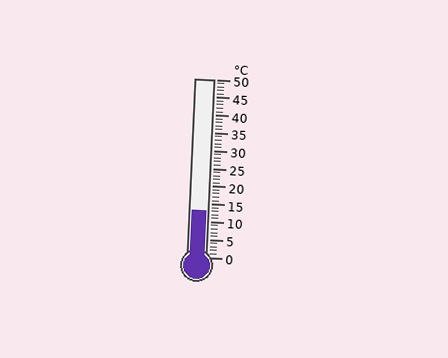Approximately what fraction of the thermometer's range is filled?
The thermometer is filled to approximately 25% of its range.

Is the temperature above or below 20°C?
The temperature is below 20°C.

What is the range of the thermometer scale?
The thermometer scale ranges from 0°C to 50°C.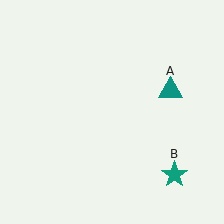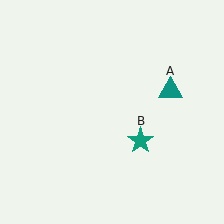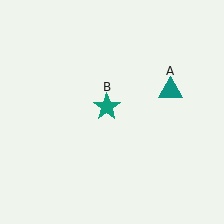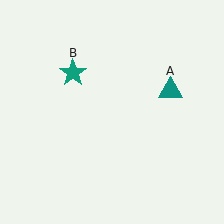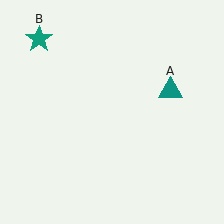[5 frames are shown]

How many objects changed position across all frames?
1 object changed position: teal star (object B).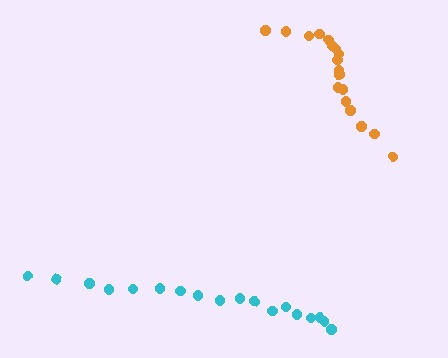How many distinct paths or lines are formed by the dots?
There are 2 distinct paths.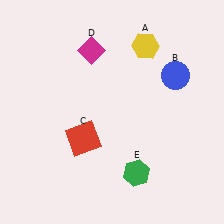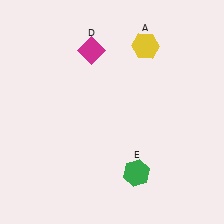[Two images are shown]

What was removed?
The blue circle (B), the red square (C) were removed in Image 2.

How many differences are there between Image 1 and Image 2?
There are 2 differences between the two images.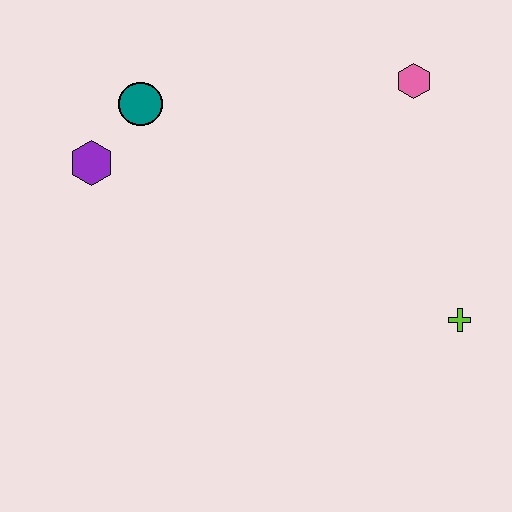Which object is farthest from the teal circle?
The lime cross is farthest from the teal circle.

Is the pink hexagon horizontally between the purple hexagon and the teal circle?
No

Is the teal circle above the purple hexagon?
Yes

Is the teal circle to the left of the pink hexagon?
Yes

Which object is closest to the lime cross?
The pink hexagon is closest to the lime cross.